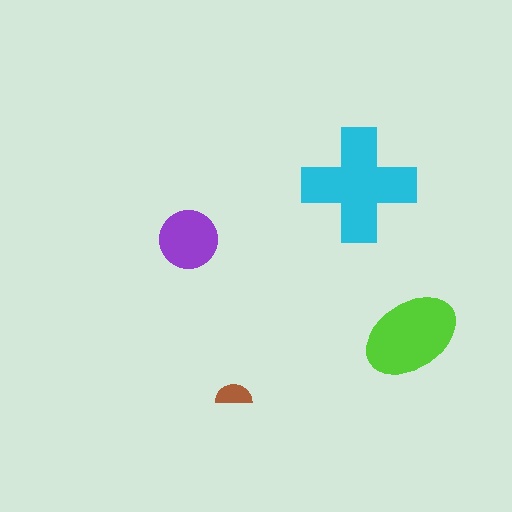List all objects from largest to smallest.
The cyan cross, the lime ellipse, the purple circle, the brown semicircle.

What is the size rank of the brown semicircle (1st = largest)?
4th.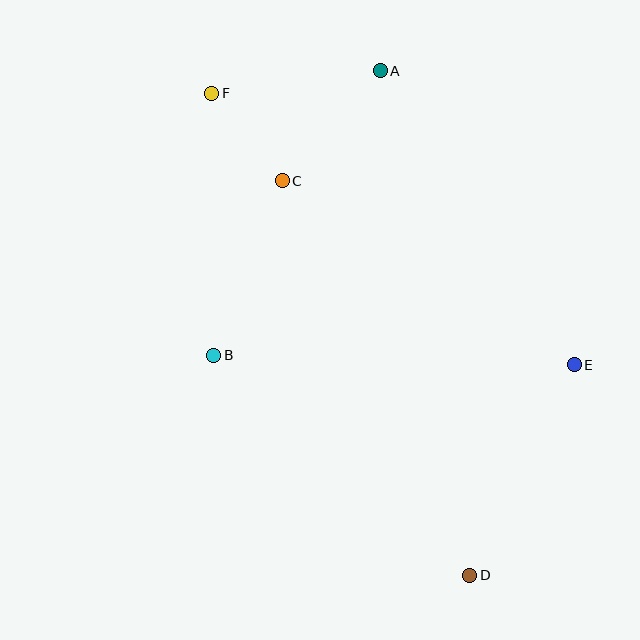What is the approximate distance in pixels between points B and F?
The distance between B and F is approximately 262 pixels.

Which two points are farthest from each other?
Points D and F are farthest from each other.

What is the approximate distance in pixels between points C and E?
The distance between C and E is approximately 345 pixels.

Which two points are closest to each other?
Points C and F are closest to each other.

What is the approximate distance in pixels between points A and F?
The distance between A and F is approximately 170 pixels.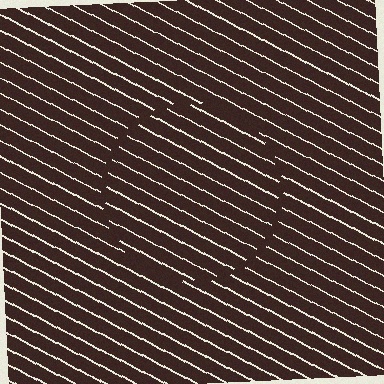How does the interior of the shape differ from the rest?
The interior of the shape contains the same grating, shifted by half a period — the contour is defined by the phase discontinuity where line-ends from the inner and outer gratings abut.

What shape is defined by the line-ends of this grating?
An illusory circle. The interior of the shape contains the same grating, shifted by half a period — the contour is defined by the phase discontinuity where line-ends from the inner and outer gratings abut.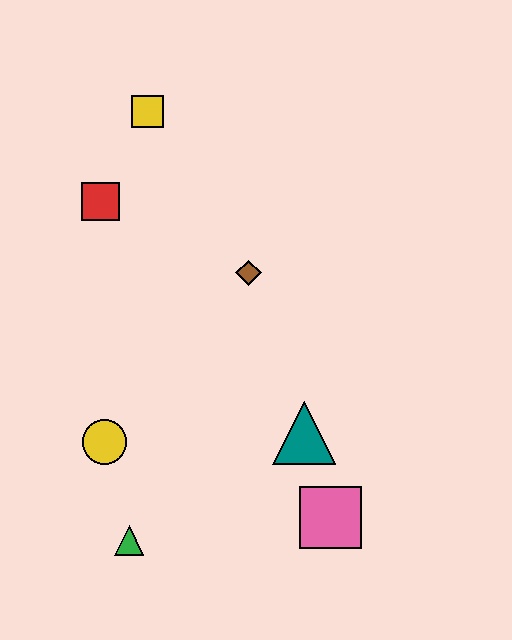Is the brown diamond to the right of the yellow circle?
Yes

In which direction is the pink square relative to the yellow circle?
The pink square is to the right of the yellow circle.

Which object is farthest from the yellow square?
The pink square is farthest from the yellow square.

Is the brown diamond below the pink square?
No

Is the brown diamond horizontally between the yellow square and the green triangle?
No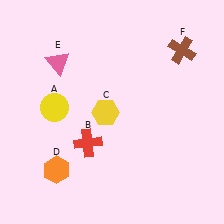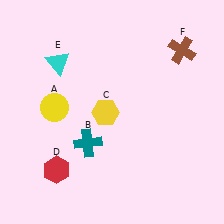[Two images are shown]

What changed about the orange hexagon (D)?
In Image 1, D is orange. In Image 2, it changed to red.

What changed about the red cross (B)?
In Image 1, B is red. In Image 2, it changed to teal.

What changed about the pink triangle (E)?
In Image 1, E is pink. In Image 2, it changed to cyan.